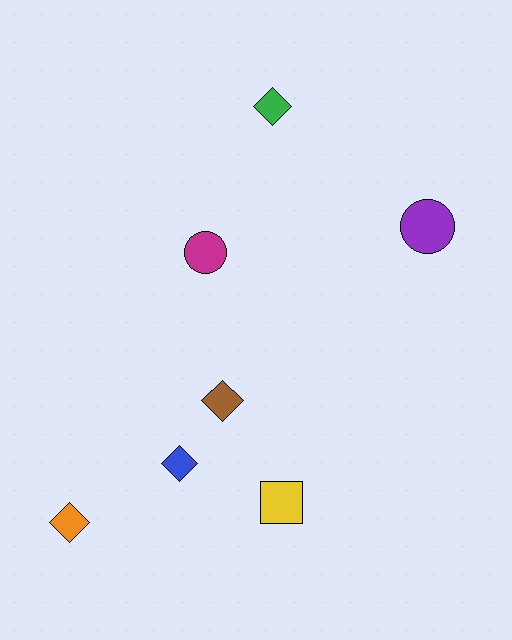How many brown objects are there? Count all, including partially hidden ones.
There is 1 brown object.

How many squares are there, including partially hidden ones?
There is 1 square.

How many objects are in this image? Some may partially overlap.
There are 7 objects.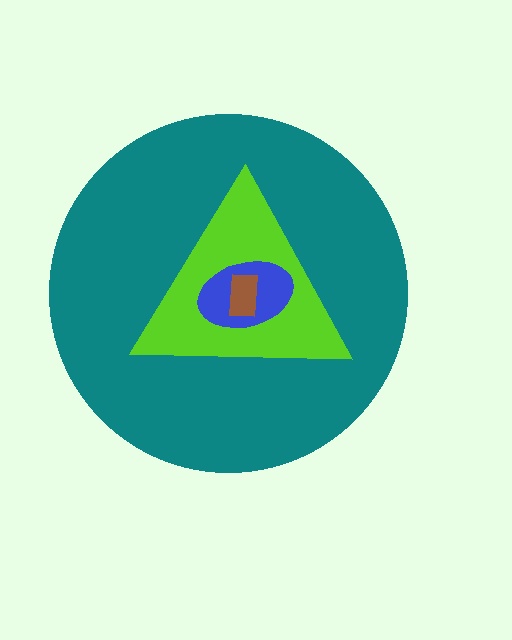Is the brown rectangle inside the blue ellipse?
Yes.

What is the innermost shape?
The brown rectangle.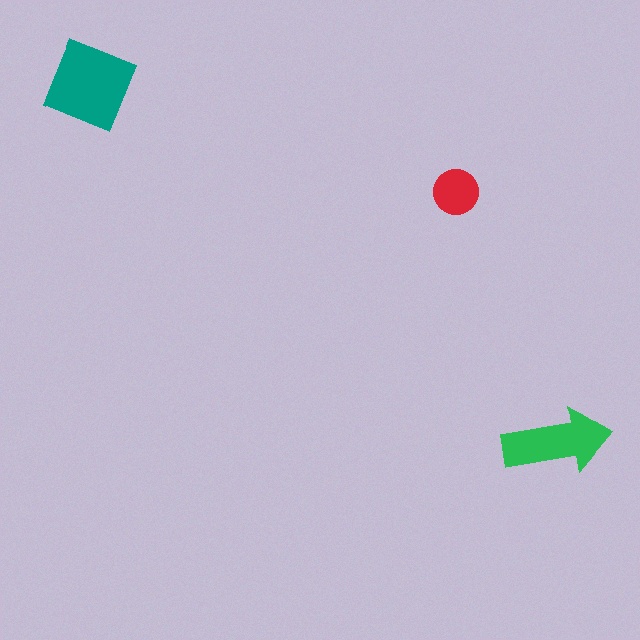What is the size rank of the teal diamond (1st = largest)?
1st.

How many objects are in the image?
There are 3 objects in the image.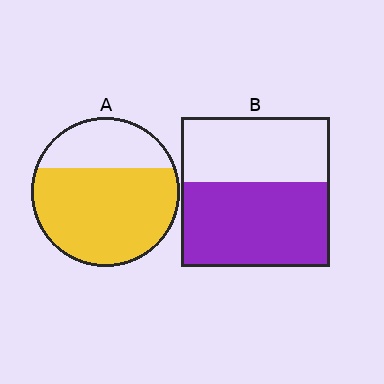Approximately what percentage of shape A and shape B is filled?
A is approximately 70% and B is approximately 55%.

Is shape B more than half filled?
Yes.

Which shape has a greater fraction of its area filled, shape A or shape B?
Shape A.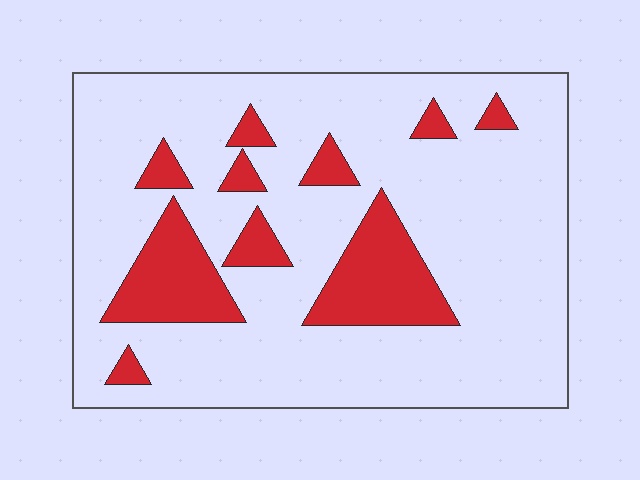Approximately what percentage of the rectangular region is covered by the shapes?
Approximately 20%.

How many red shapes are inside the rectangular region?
10.